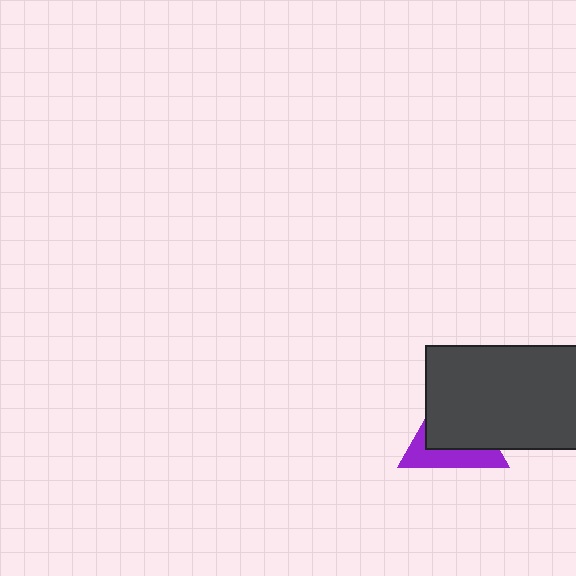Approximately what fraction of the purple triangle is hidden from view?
Roughly 62% of the purple triangle is hidden behind the dark gray rectangle.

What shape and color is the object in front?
The object in front is a dark gray rectangle.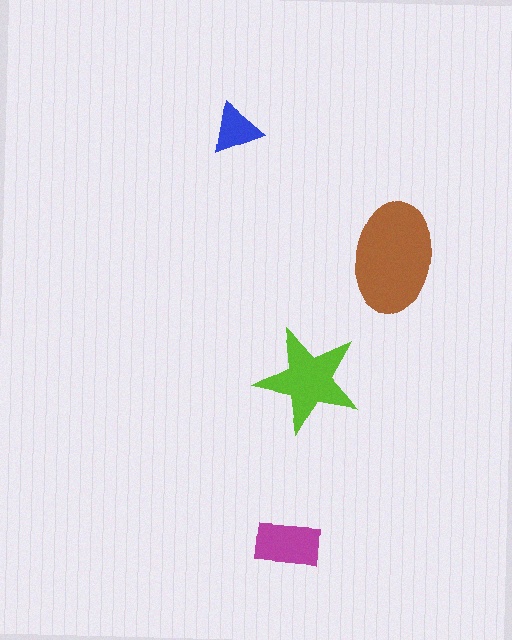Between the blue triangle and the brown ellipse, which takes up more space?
The brown ellipse.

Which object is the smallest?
The blue triangle.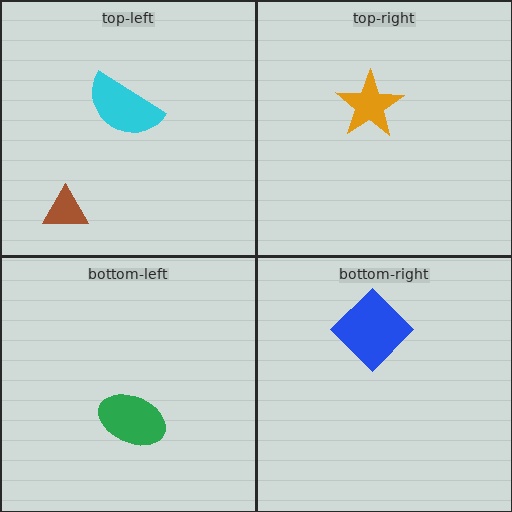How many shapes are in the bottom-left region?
1.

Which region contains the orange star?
The top-right region.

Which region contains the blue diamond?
The bottom-right region.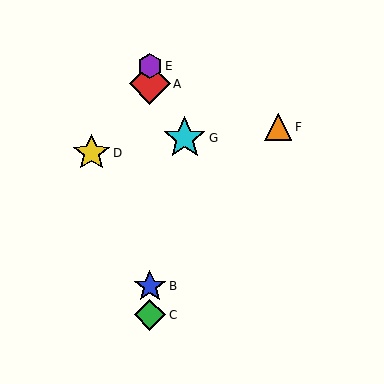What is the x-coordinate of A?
Object A is at x≈150.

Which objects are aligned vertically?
Objects A, B, C, E are aligned vertically.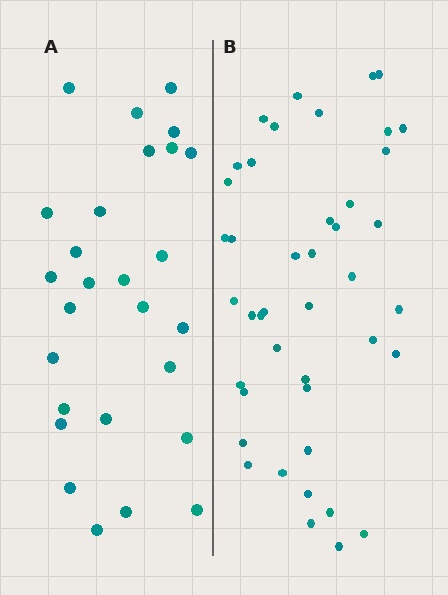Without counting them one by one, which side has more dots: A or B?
Region B (the right region) has more dots.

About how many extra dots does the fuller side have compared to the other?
Region B has approximately 15 more dots than region A.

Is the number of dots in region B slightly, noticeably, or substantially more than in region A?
Region B has substantially more. The ratio is roughly 1.6 to 1.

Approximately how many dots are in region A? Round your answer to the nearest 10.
About 30 dots. (The exact count is 27, which rounds to 30.)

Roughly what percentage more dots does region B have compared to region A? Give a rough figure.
About 60% more.